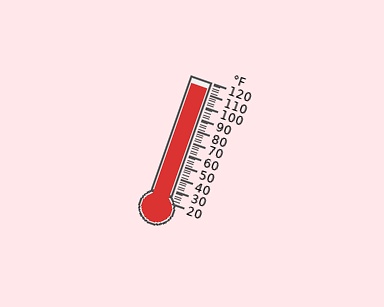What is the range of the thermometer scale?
The thermometer scale ranges from 20°F to 120°F.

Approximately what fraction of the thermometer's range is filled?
The thermometer is filled to approximately 95% of its range.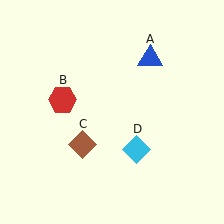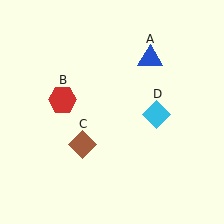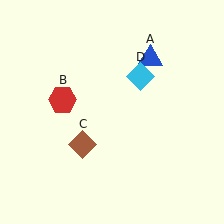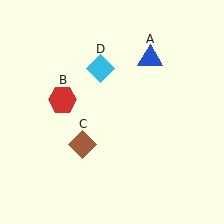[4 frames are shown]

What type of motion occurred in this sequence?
The cyan diamond (object D) rotated counterclockwise around the center of the scene.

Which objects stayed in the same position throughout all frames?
Blue triangle (object A) and red hexagon (object B) and brown diamond (object C) remained stationary.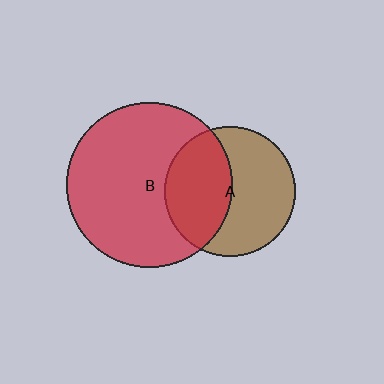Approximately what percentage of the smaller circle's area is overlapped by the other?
Approximately 45%.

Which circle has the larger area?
Circle B (red).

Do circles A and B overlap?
Yes.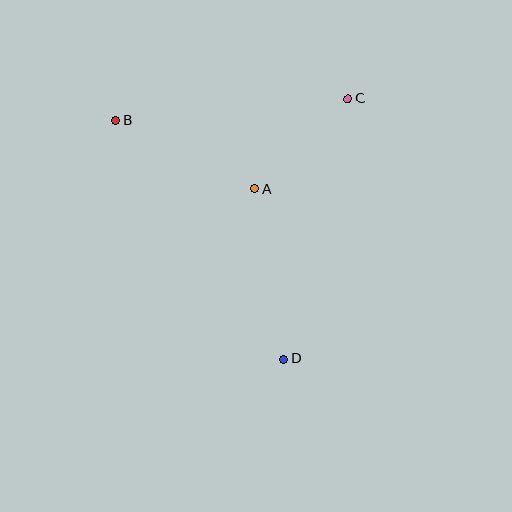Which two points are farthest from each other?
Points B and D are farthest from each other.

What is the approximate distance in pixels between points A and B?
The distance between A and B is approximately 155 pixels.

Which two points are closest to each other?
Points A and C are closest to each other.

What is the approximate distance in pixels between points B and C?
The distance between B and C is approximately 234 pixels.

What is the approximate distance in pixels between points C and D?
The distance between C and D is approximately 268 pixels.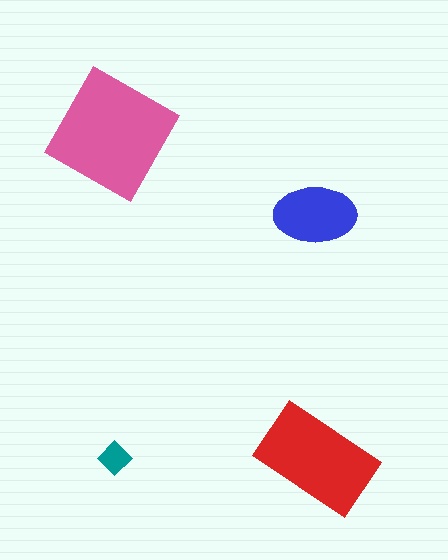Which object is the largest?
The pink square.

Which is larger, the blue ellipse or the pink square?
The pink square.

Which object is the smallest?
The teal diamond.